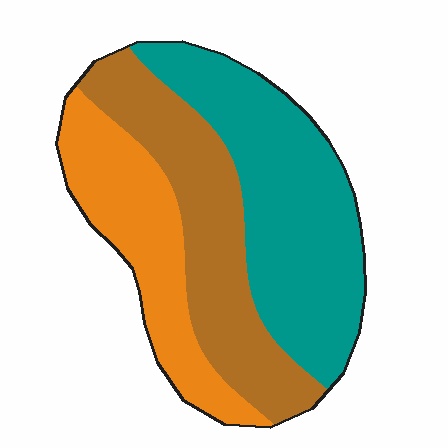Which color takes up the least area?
Orange, at roughly 25%.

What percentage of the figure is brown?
Brown takes up about one third (1/3) of the figure.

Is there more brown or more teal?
Teal.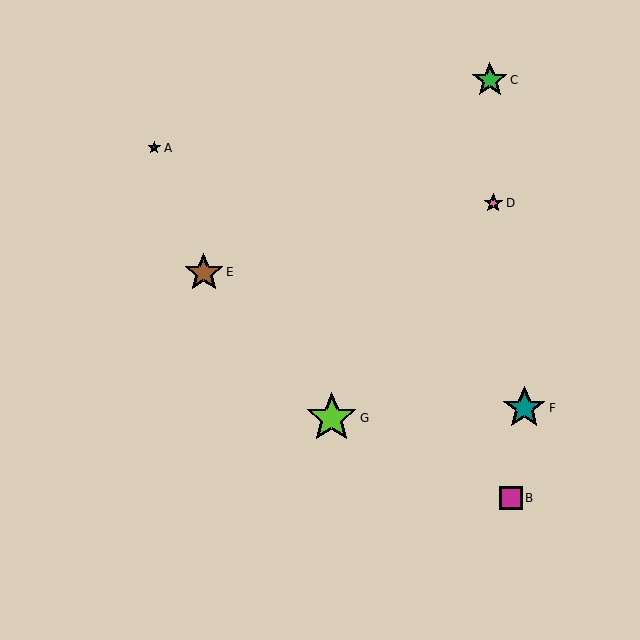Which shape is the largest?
The lime star (labeled G) is the largest.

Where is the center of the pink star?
The center of the pink star is at (493, 203).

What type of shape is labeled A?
Shape A is a blue star.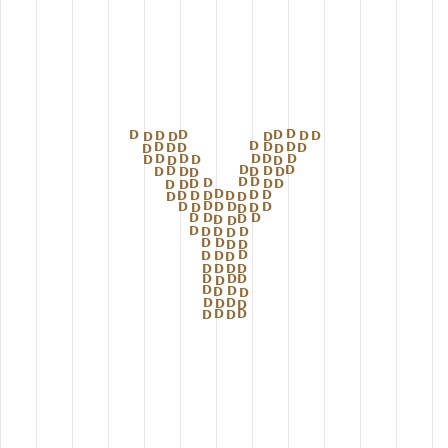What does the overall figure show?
The overall figure shows the letter Y.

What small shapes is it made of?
It is made of small letter D's.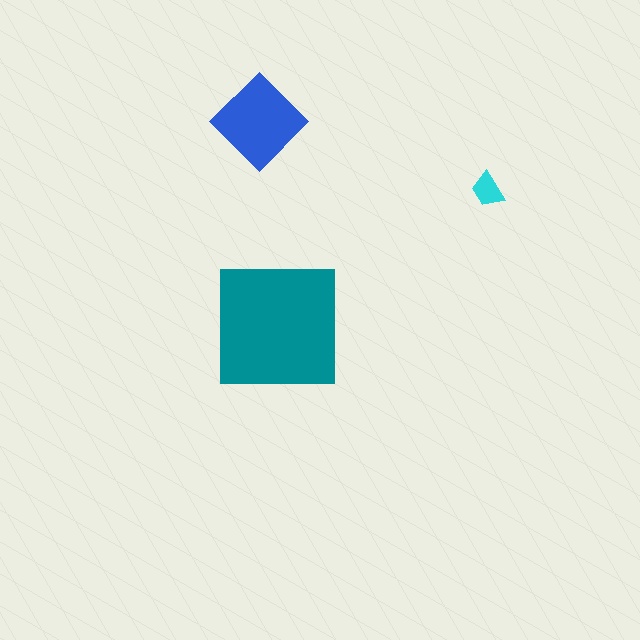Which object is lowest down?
The teal square is bottommost.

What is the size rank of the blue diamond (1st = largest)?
2nd.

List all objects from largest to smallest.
The teal square, the blue diamond, the cyan trapezoid.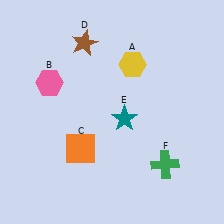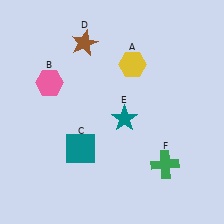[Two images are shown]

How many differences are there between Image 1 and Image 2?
There is 1 difference between the two images.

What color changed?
The square (C) changed from orange in Image 1 to teal in Image 2.